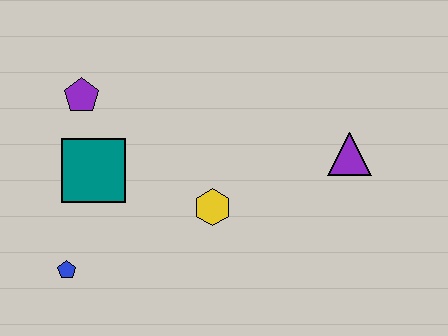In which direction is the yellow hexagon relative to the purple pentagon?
The yellow hexagon is to the right of the purple pentagon.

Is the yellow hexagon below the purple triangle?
Yes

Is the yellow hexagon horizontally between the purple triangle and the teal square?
Yes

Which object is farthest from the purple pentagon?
The purple triangle is farthest from the purple pentagon.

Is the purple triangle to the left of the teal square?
No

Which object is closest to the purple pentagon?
The teal square is closest to the purple pentagon.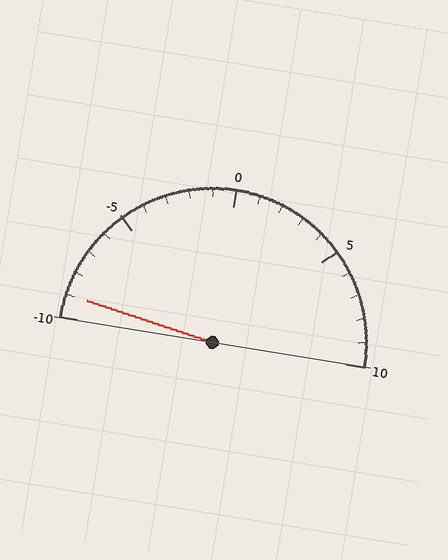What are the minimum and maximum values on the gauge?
The gauge ranges from -10 to 10.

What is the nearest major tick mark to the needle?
The nearest major tick mark is -10.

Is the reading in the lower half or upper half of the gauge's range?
The reading is in the lower half of the range (-10 to 10).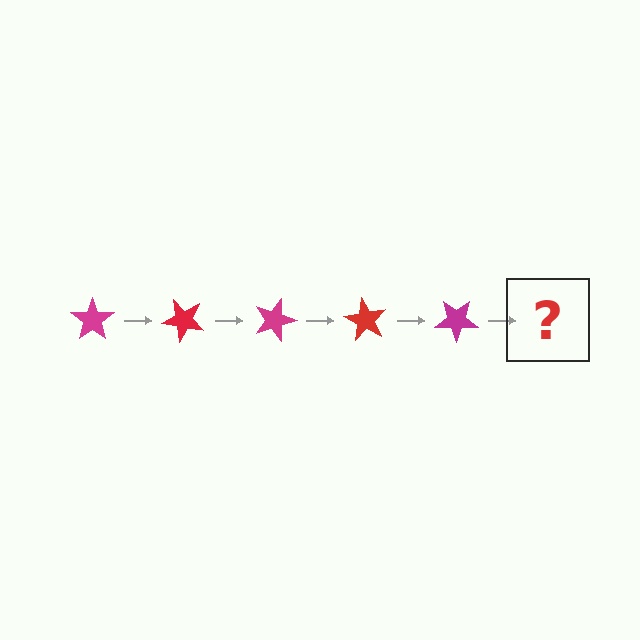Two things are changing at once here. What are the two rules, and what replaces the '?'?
The two rules are that it rotates 45 degrees each step and the color cycles through magenta and red. The '?' should be a red star, rotated 225 degrees from the start.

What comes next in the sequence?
The next element should be a red star, rotated 225 degrees from the start.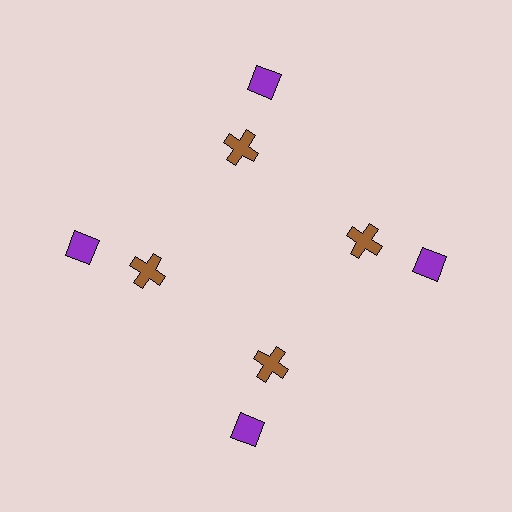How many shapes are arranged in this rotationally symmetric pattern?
There are 8 shapes, arranged in 4 groups of 2.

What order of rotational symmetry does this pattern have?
This pattern has 4-fold rotational symmetry.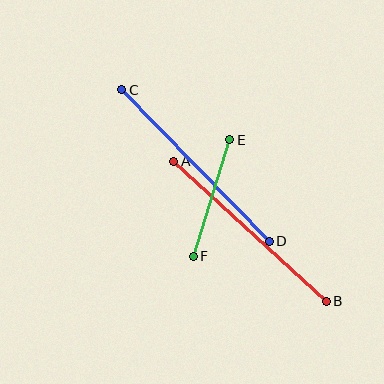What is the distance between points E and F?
The distance is approximately 122 pixels.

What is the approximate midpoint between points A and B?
The midpoint is at approximately (250, 231) pixels.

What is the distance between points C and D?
The distance is approximately 211 pixels.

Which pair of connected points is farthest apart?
Points C and D are farthest apart.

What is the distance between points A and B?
The distance is approximately 207 pixels.